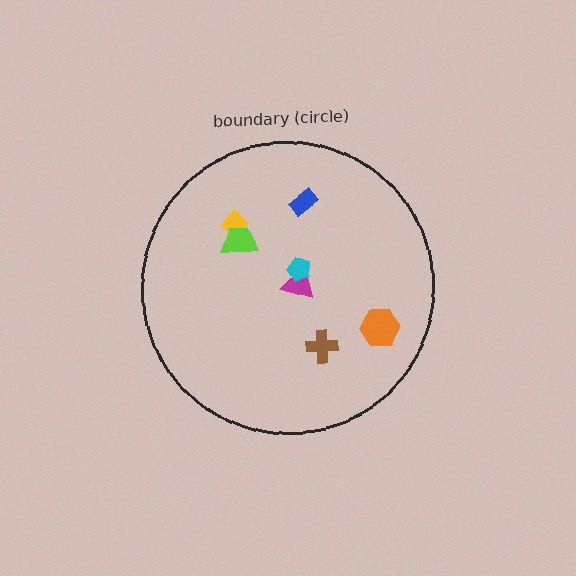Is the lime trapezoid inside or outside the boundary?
Inside.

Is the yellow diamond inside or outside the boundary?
Inside.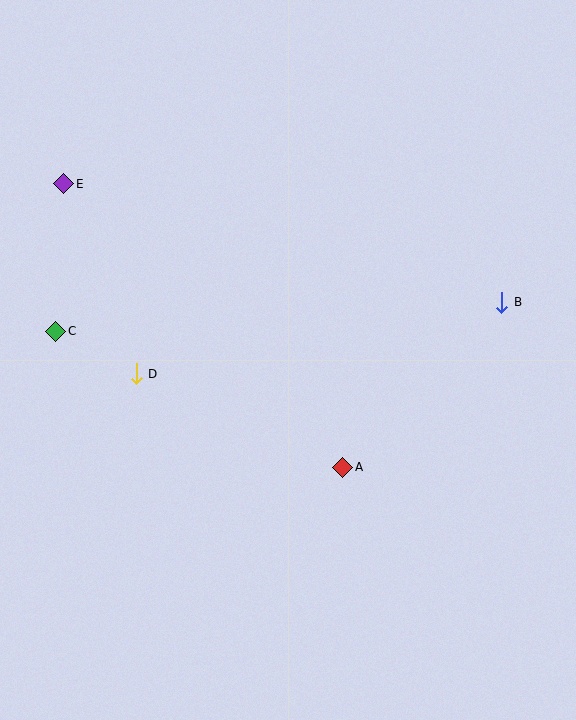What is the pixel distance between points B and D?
The distance between B and D is 373 pixels.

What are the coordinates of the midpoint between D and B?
The midpoint between D and B is at (319, 338).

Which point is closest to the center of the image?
Point A at (343, 467) is closest to the center.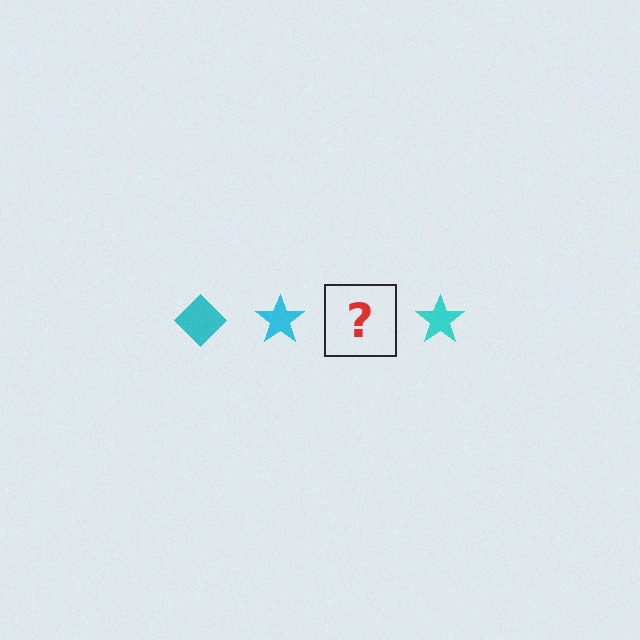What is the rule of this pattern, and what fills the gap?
The rule is that the pattern cycles through diamond, star shapes in cyan. The gap should be filled with a cyan diamond.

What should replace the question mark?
The question mark should be replaced with a cyan diamond.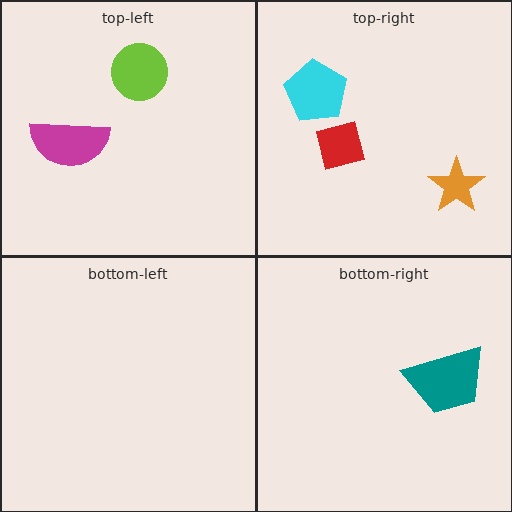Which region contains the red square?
The top-right region.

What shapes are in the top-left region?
The magenta semicircle, the lime circle.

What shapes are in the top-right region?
The red square, the orange star, the cyan pentagon.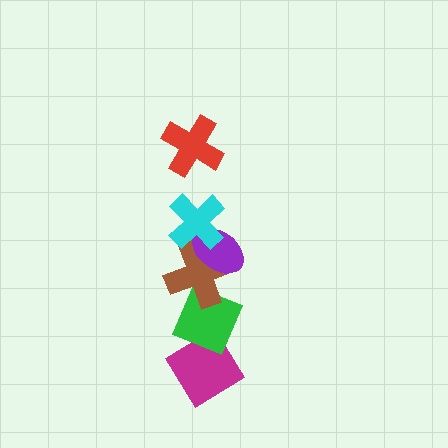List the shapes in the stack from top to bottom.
From top to bottom: the red cross, the cyan cross, the purple ellipse, the brown cross, the green diamond, the magenta diamond.